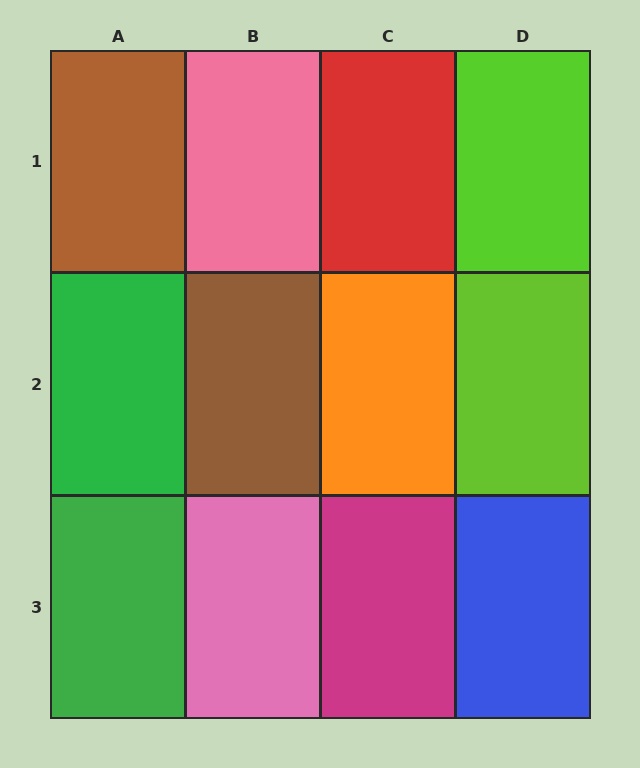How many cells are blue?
1 cell is blue.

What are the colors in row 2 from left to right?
Green, brown, orange, lime.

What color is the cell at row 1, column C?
Red.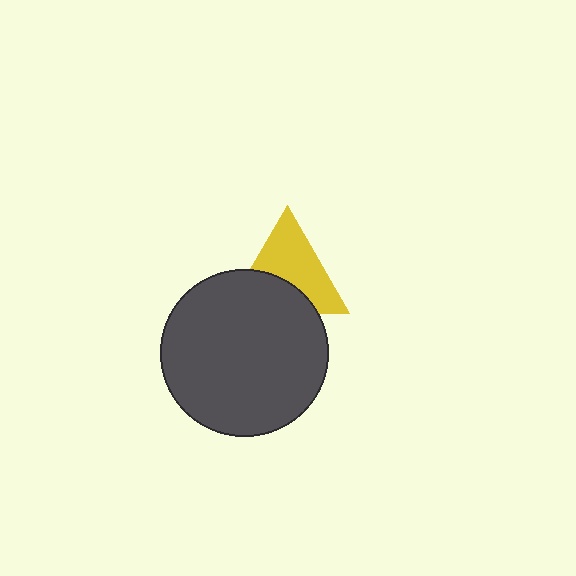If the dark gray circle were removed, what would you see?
You would see the complete yellow triangle.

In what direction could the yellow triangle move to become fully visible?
The yellow triangle could move up. That would shift it out from behind the dark gray circle entirely.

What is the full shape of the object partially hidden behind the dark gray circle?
The partially hidden object is a yellow triangle.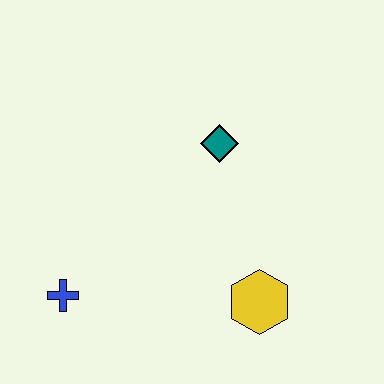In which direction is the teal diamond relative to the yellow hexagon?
The teal diamond is above the yellow hexagon.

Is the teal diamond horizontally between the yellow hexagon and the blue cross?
Yes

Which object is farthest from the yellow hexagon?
The blue cross is farthest from the yellow hexagon.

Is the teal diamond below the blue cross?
No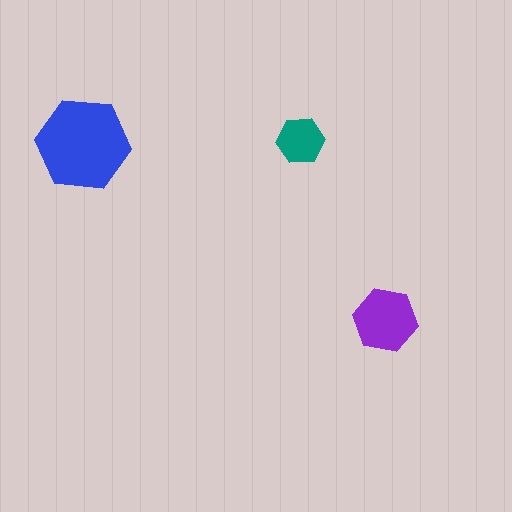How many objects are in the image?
There are 3 objects in the image.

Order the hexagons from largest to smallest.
the blue one, the purple one, the teal one.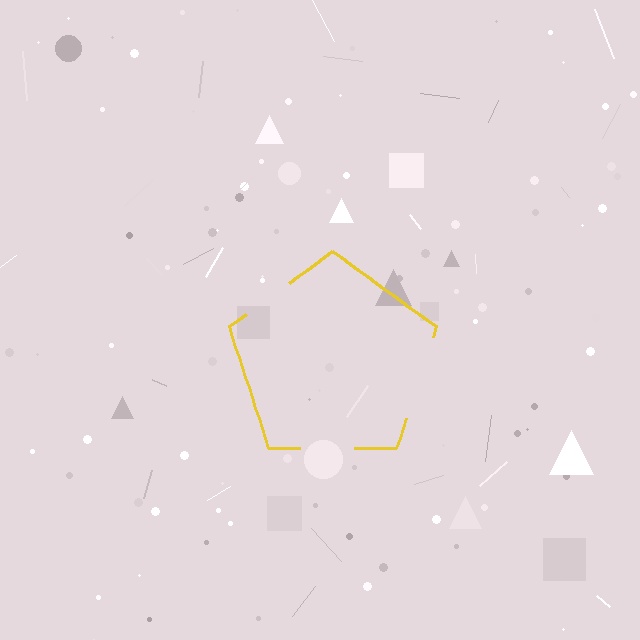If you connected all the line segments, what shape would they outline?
They would outline a pentagon.